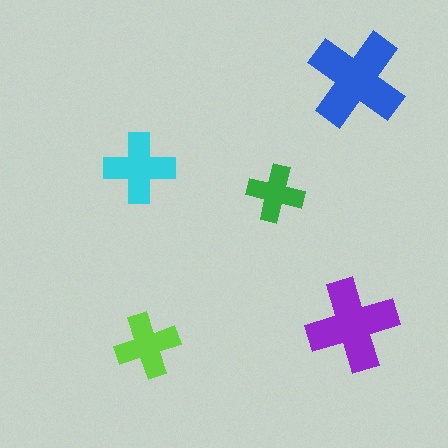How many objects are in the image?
There are 5 objects in the image.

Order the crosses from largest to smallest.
the blue one, the purple one, the cyan one, the lime one, the green one.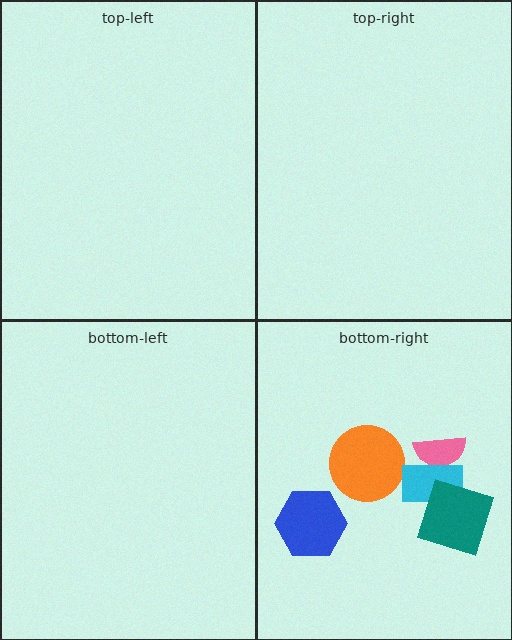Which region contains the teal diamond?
The bottom-right region.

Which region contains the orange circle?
The bottom-right region.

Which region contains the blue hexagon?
The bottom-right region.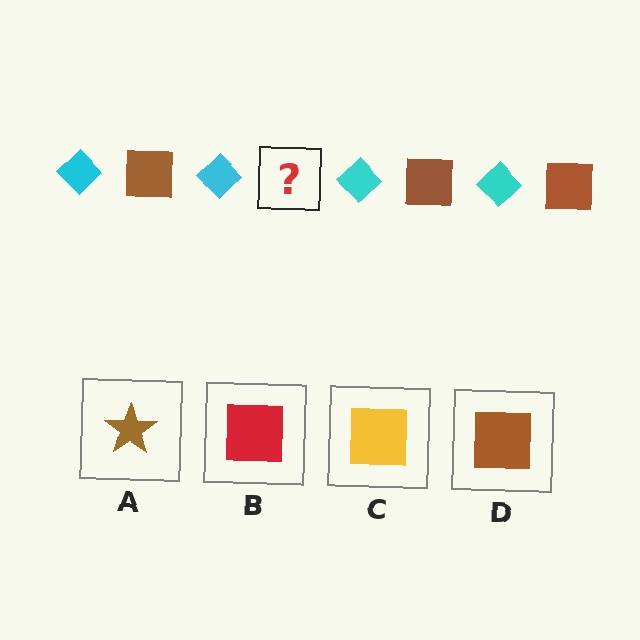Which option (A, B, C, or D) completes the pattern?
D.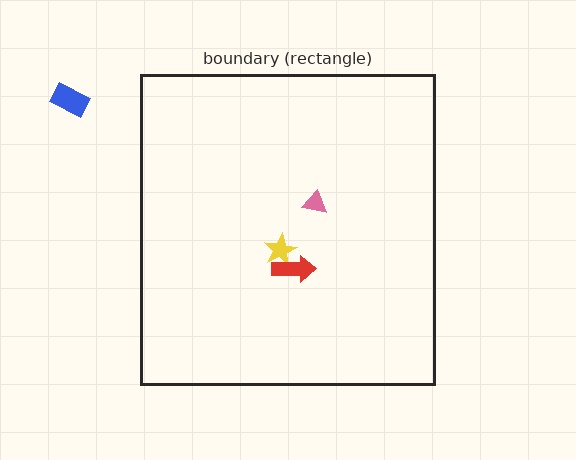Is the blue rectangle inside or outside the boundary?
Outside.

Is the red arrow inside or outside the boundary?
Inside.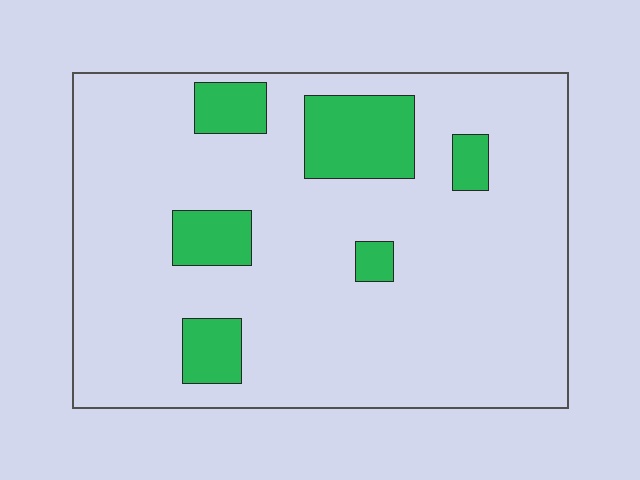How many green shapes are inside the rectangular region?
6.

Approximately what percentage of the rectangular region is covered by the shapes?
Approximately 15%.